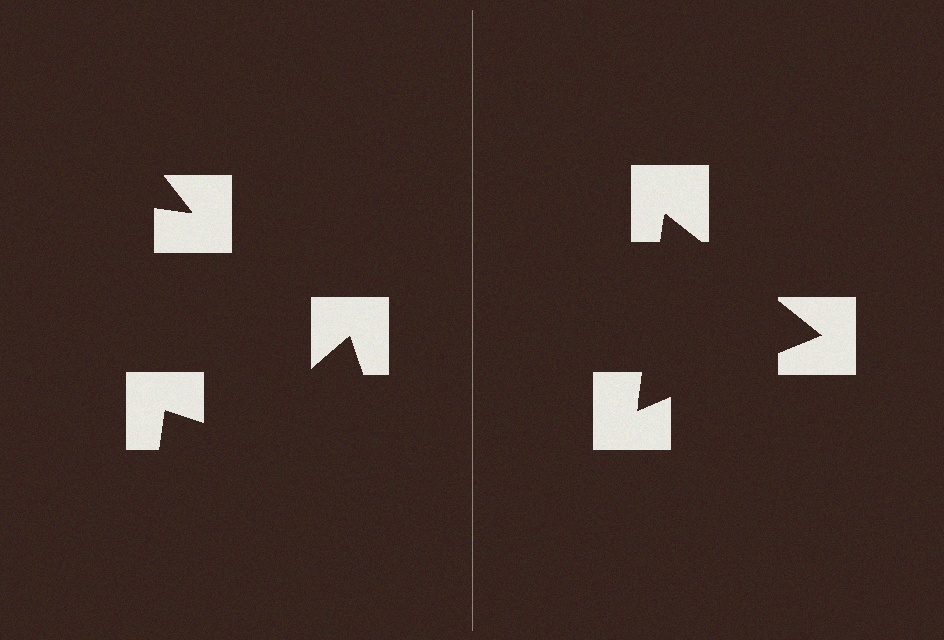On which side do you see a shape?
An illusory triangle appears on the right side. On the left side the wedge cuts are rotated, so no coherent shape forms.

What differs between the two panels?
The notched squares are positioned identically on both sides; only the wedge orientations differ. On the right they align to a triangle; on the left they are misaligned.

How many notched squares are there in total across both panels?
6 — 3 on each side.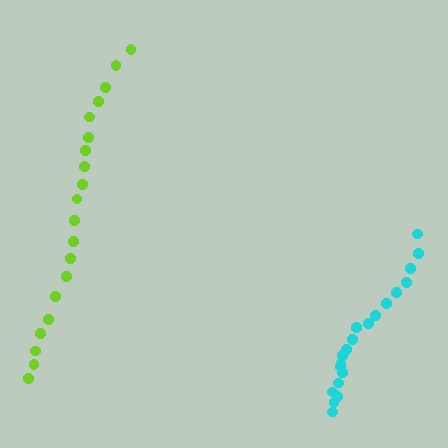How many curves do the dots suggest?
There are 2 distinct paths.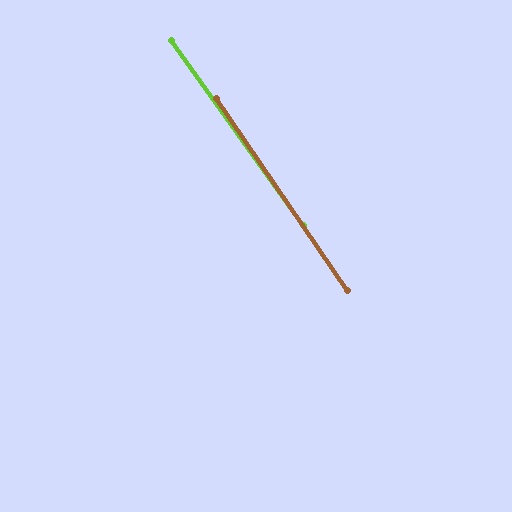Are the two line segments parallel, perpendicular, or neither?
Parallel — their directions differ by only 1.2°.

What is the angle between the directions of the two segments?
Approximately 1 degree.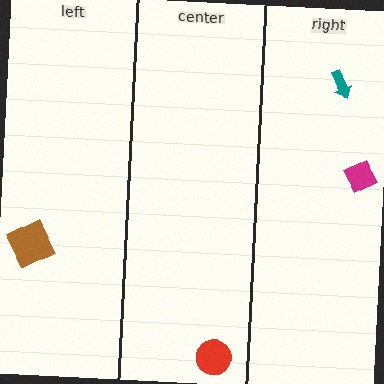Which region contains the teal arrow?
The right region.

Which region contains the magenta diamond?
The right region.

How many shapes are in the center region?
1.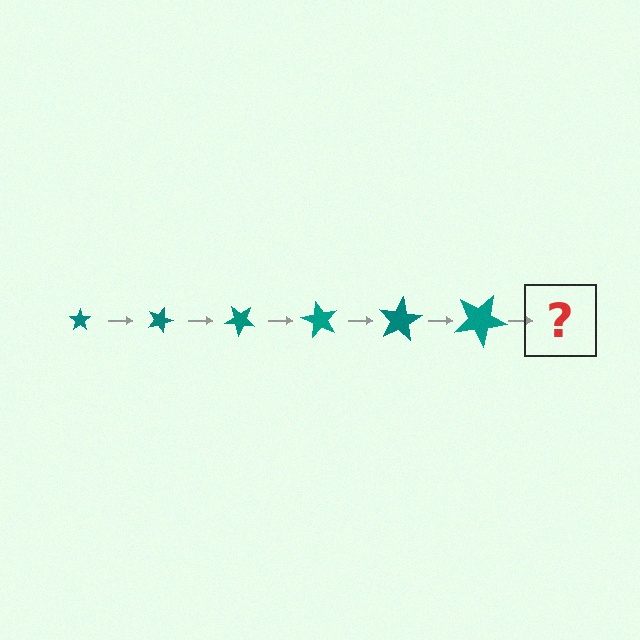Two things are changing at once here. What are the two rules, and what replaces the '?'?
The two rules are that the star grows larger each step and it rotates 20 degrees each step. The '?' should be a star, larger than the previous one and rotated 120 degrees from the start.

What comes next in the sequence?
The next element should be a star, larger than the previous one and rotated 120 degrees from the start.